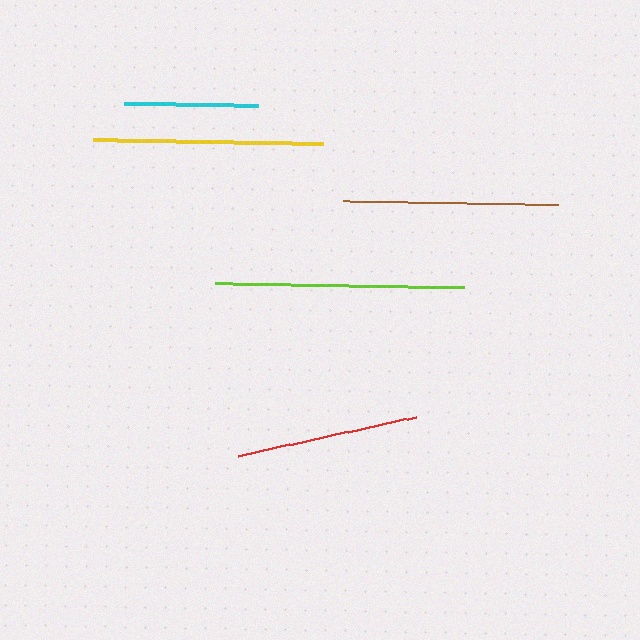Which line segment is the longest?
The lime line is the longest at approximately 249 pixels.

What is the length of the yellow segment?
The yellow segment is approximately 230 pixels long.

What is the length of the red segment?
The red segment is approximately 182 pixels long.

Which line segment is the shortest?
The cyan line is the shortest at approximately 134 pixels.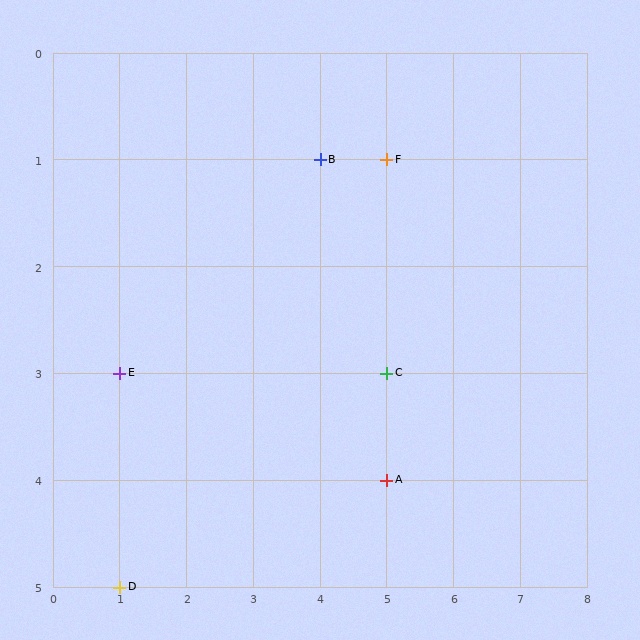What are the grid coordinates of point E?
Point E is at grid coordinates (1, 3).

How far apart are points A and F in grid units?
Points A and F are 3 rows apart.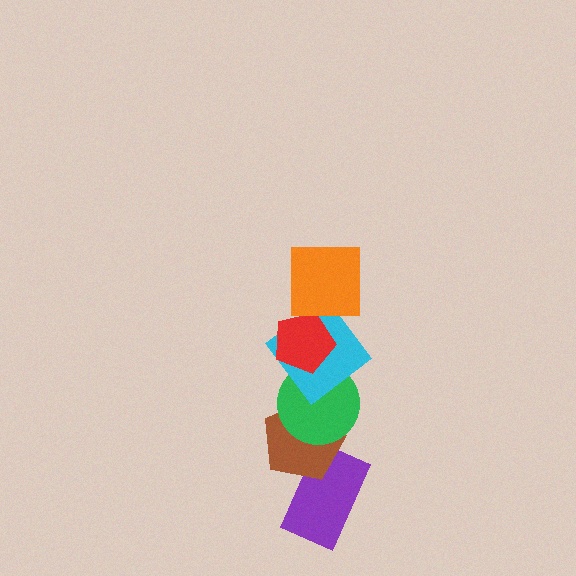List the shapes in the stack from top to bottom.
From top to bottom: the orange square, the red pentagon, the cyan diamond, the green circle, the brown pentagon, the purple rectangle.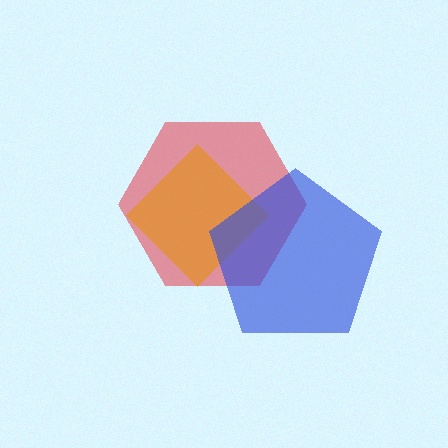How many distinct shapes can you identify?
There are 3 distinct shapes: a red hexagon, an orange diamond, a blue pentagon.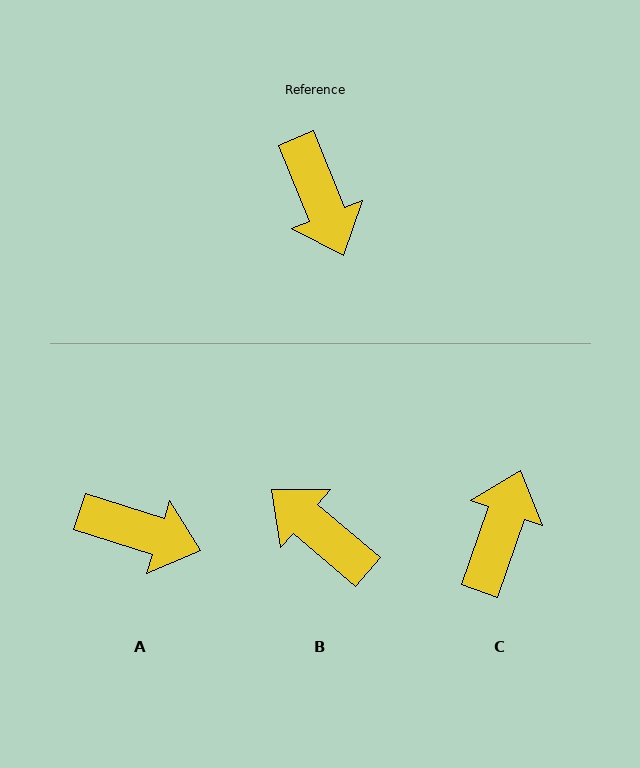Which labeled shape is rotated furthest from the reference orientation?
B, about 152 degrees away.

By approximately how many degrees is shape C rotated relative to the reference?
Approximately 139 degrees counter-clockwise.